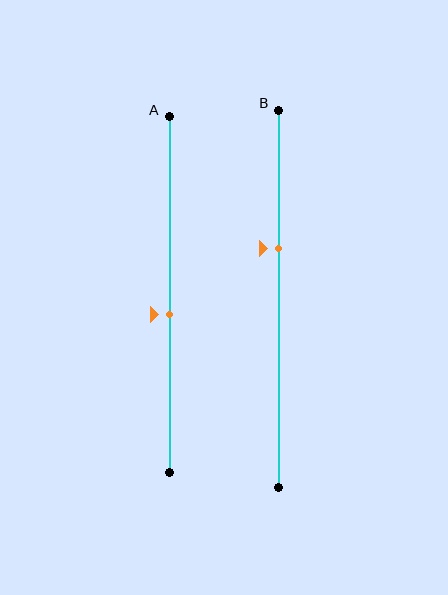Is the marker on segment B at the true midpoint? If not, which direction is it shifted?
No, the marker on segment B is shifted upward by about 13% of the segment length.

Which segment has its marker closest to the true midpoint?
Segment A has its marker closest to the true midpoint.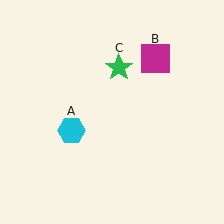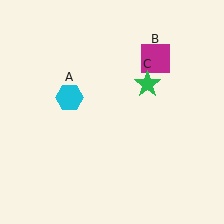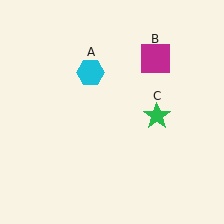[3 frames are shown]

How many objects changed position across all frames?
2 objects changed position: cyan hexagon (object A), green star (object C).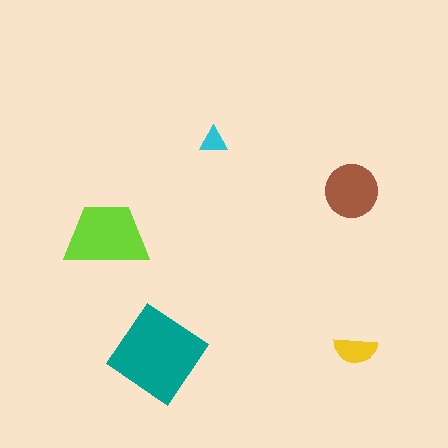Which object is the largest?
The teal diamond.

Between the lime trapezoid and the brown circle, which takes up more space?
The lime trapezoid.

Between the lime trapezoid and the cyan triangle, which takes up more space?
The lime trapezoid.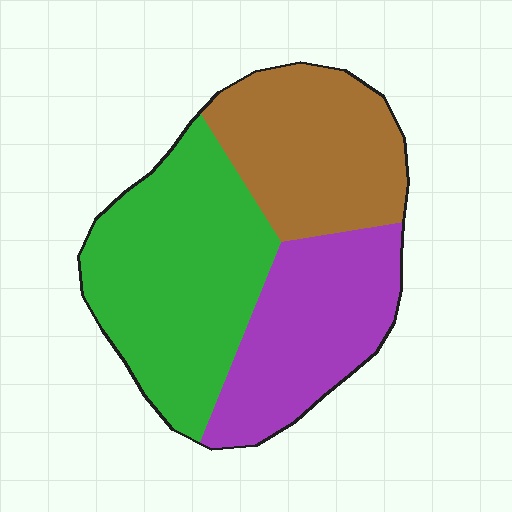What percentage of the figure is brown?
Brown takes up about one third (1/3) of the figure.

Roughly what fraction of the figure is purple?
Purple covers about 30% of the figure.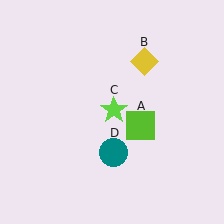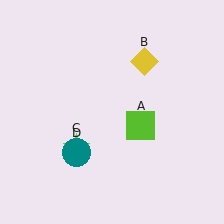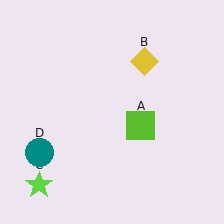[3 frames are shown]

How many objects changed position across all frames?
2 objects changed position: lime star (object C), teal circle (object D).